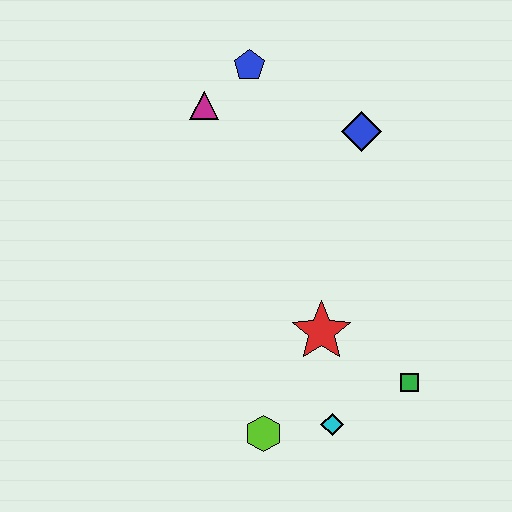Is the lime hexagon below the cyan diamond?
Yes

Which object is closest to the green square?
The cyan diamond is closest to the green square.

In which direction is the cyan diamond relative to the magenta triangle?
The cyan diamond is below the magenta triangle.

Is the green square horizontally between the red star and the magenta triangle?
No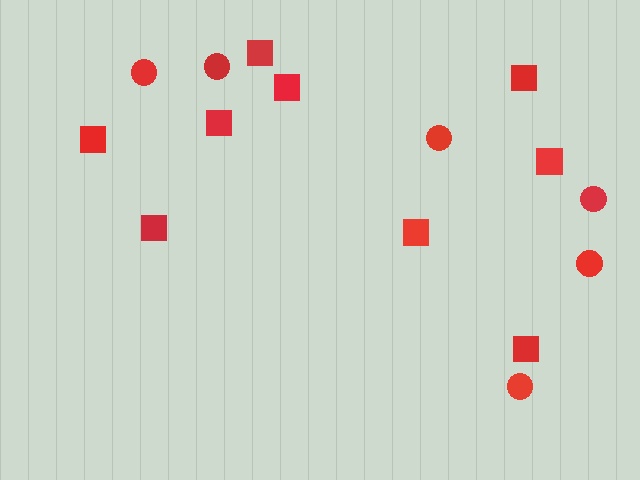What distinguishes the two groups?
There are 2 groups: one group of circles (6) and one group of squares (9).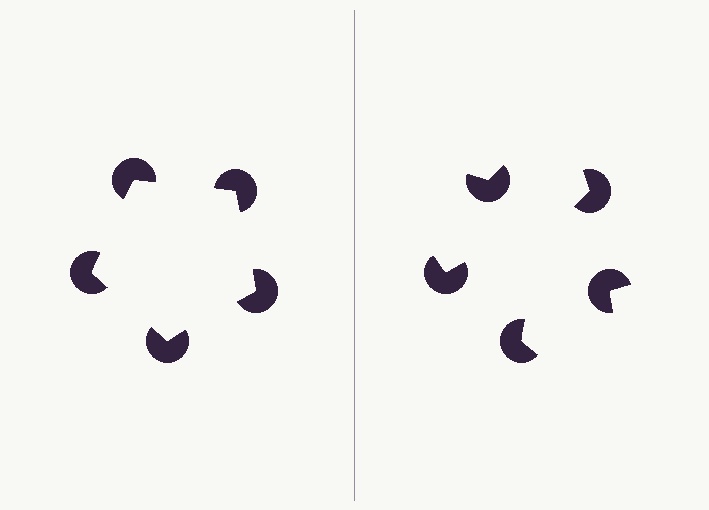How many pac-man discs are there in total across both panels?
10 — 5 on each side.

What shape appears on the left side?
An illusory pentagon.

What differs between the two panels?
The pac-man discs are positioned identically on both sides; only the wedge orientations differ. On the left they align to a pentagon; on the right they are misaligned.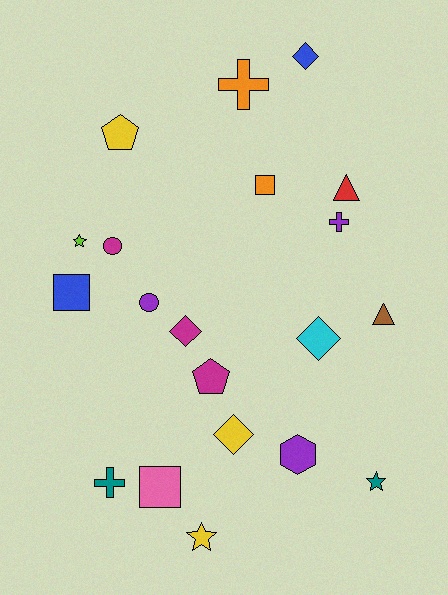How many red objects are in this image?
There is 1 red object.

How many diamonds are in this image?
There are 4 diamonds.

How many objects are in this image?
There are 20 objects.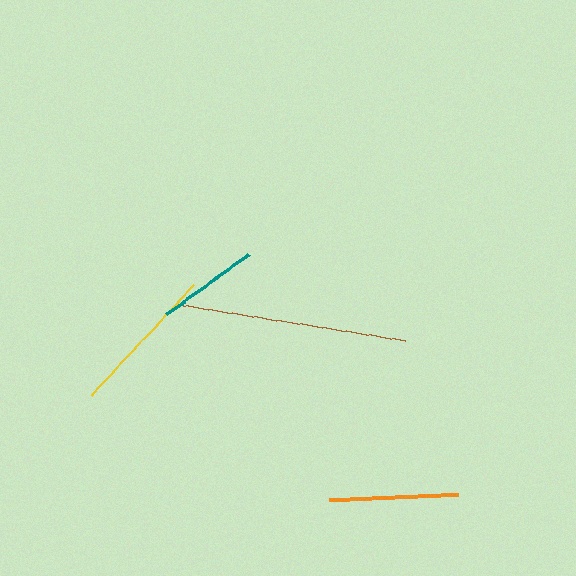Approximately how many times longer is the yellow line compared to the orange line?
The yellow line is approximately 1.2 times the length of the orange line.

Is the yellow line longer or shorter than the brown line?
The brown line is longer than the yellow line.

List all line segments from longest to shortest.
From longest to shortest: brown, yellow, orange, teal.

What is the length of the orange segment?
The orange segment is approximately 129 pixels long.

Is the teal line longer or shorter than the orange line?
The orange line is longer than the teal line.